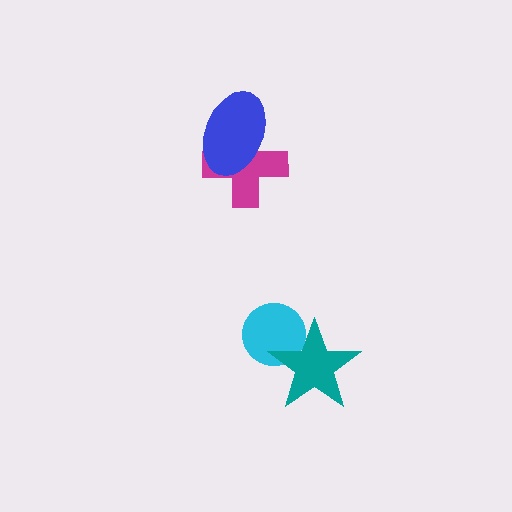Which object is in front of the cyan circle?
The teal star is in front of the cyan circle.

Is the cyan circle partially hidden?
Yes, it is partially covered by another shape.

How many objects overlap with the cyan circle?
1 object overlaps with the cyan circle.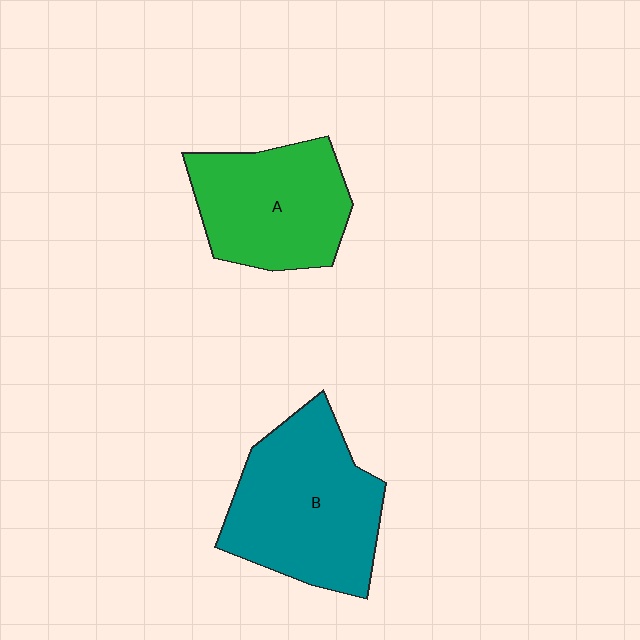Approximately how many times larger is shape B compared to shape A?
Approximately 1.2 times.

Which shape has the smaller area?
Shape A (green).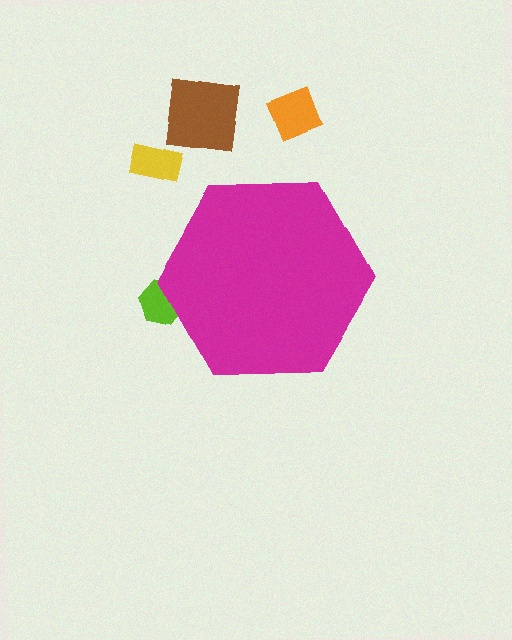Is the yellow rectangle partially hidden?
No, the yellow rectangle is fully visible.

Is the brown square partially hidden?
No, the brown square is fully visible.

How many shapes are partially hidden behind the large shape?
1 shape is partially hidden.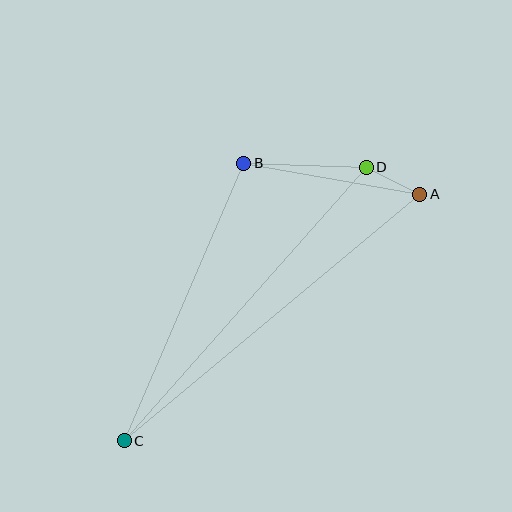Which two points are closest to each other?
Points A and D are closest to each other.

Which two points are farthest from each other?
Points A and C are farthest from each other.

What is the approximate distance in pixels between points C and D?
The distance between C and D is approximately 366 pixels.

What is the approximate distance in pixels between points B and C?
The distance between B and C is approximately 302 pixels.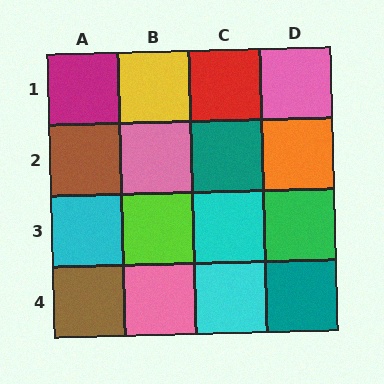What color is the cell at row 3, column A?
Cyan.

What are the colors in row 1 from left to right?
Magenta, yellow, red, pink.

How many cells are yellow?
1 cell is yellow.